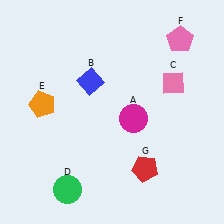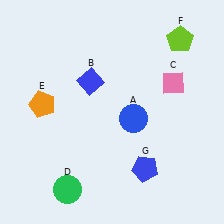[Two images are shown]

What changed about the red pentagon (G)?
In Image 1, G is red. In Image 2, it changed to blue.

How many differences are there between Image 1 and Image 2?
There are 3 differences between the two images.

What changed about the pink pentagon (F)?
In Image 1, F is pink. In Image 2, it changed to lime.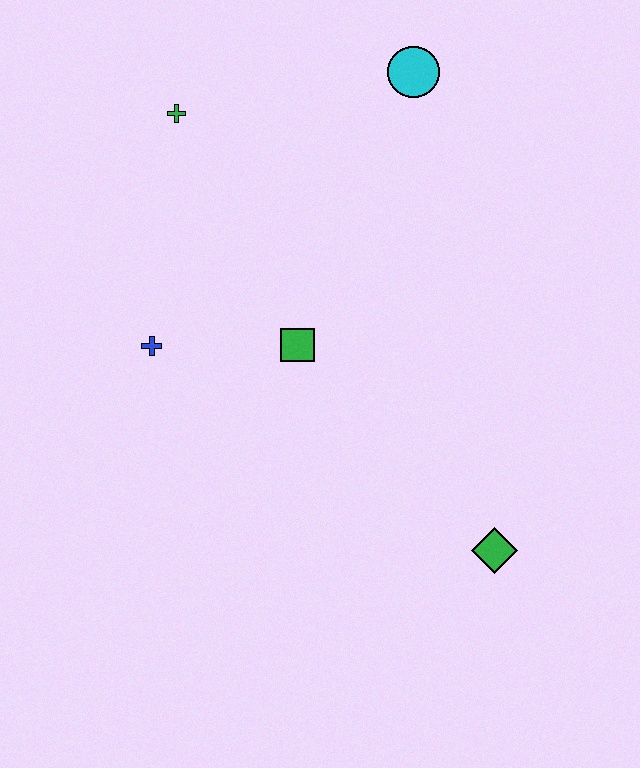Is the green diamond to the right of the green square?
Yes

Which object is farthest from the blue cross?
The green diamond is farthest from the blue cross.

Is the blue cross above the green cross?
No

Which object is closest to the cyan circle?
The green cross is closest to the cyan circle.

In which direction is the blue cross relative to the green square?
The blue cross is to the left of the green square.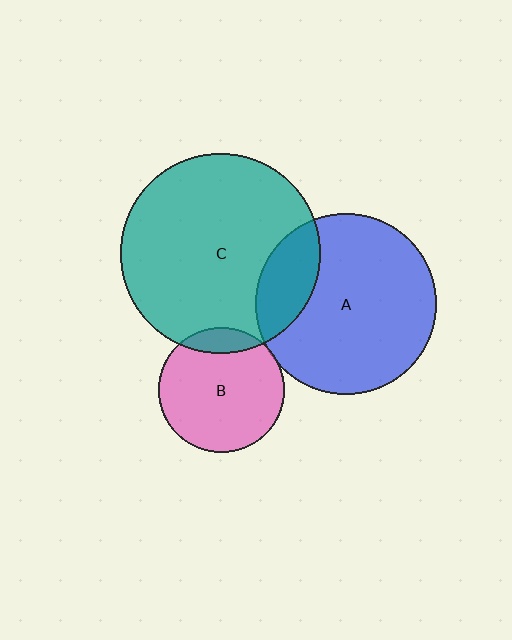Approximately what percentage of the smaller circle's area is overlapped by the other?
Approximately 10%.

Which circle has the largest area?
Circle C (teal).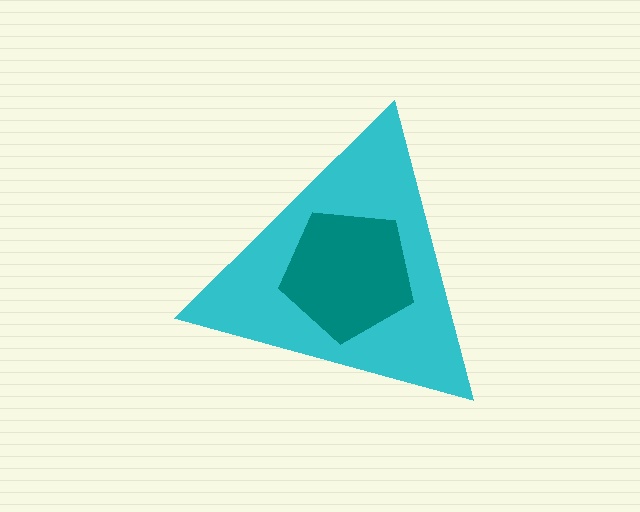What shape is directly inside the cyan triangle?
The teal pentagon.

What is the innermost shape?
The teal pentagon.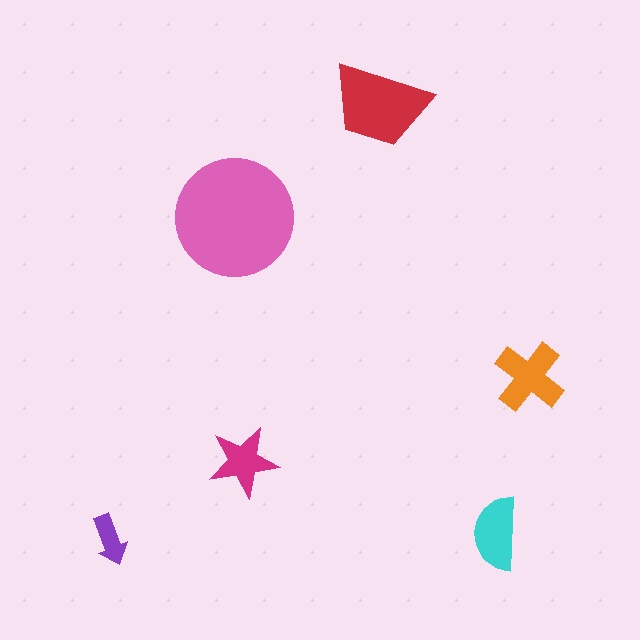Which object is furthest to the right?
The orange cross is rightmost.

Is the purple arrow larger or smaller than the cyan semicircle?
Smaller.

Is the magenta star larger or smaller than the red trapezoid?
Smaller.